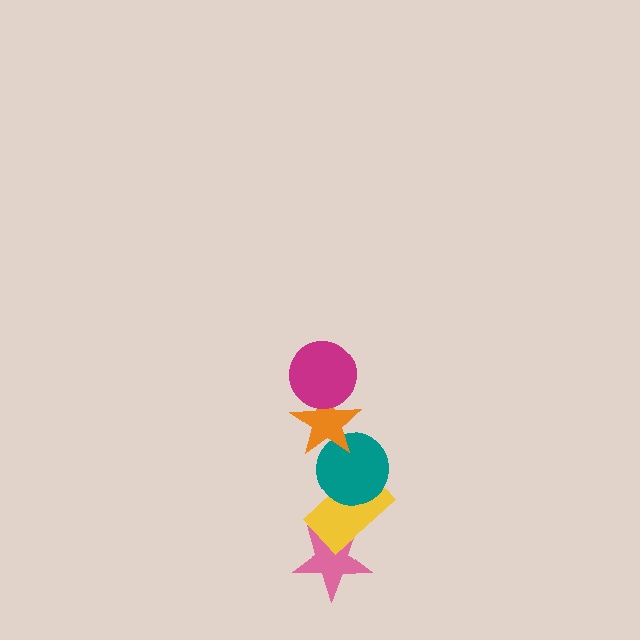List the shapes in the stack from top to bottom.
From top to bottom: the magenta circle, the orange star, the teal circle, the yellow rectangle, the pink star.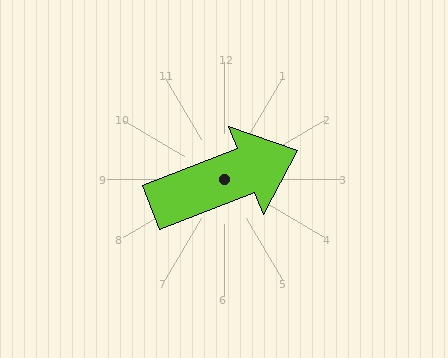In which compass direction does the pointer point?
East.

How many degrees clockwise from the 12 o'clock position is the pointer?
Approximately 69 degrees.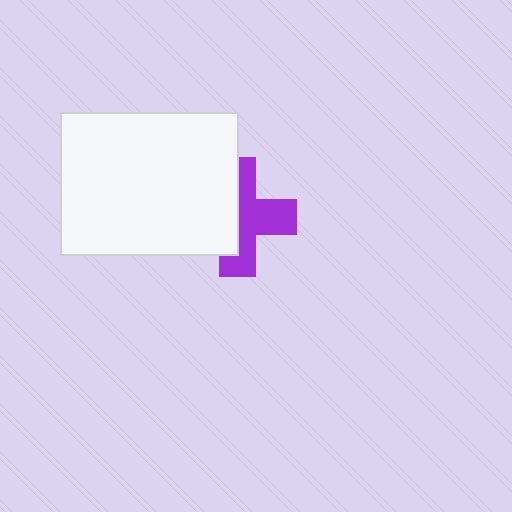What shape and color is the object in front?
The object in front is a white rectangle.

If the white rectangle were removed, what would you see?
You would see the complete purple cross.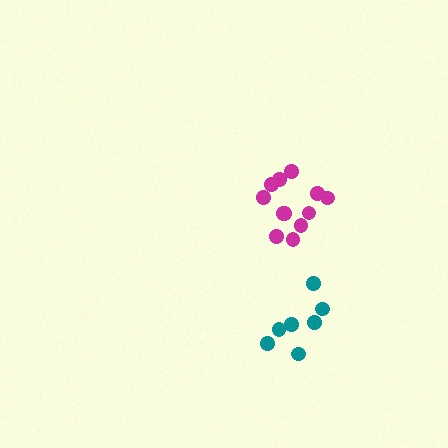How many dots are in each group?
Group 1: 7 dots, Group 2: 12 dots (19 total).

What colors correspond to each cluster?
The clusters are colored: teal, magenta.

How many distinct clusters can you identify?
There are 2 distinct clusters.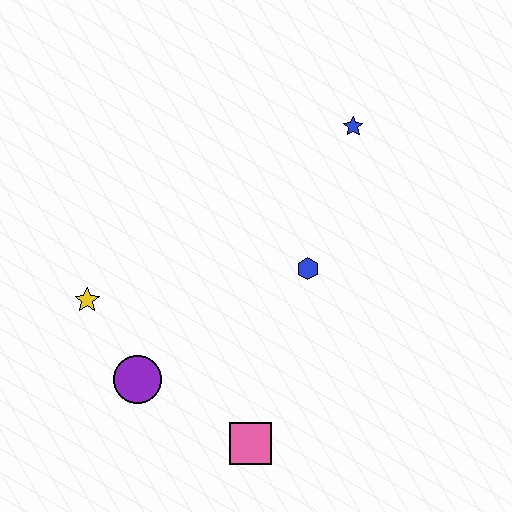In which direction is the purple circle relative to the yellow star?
The purple circle is below the yellow star.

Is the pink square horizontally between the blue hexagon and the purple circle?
Yes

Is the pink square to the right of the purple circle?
Yes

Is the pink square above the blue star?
No